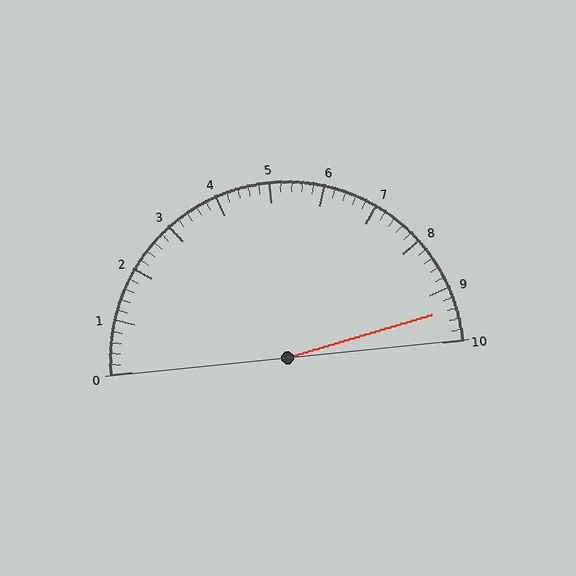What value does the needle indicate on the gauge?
The needle indicates approximately 9.4.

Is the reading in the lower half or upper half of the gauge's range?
The reading is in the upper half of the range (0 to 10).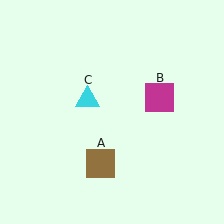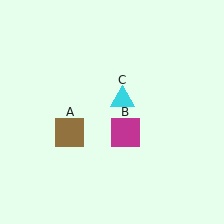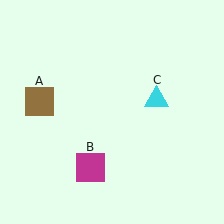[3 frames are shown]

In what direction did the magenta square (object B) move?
The magenta square (object B) moved down and to the left.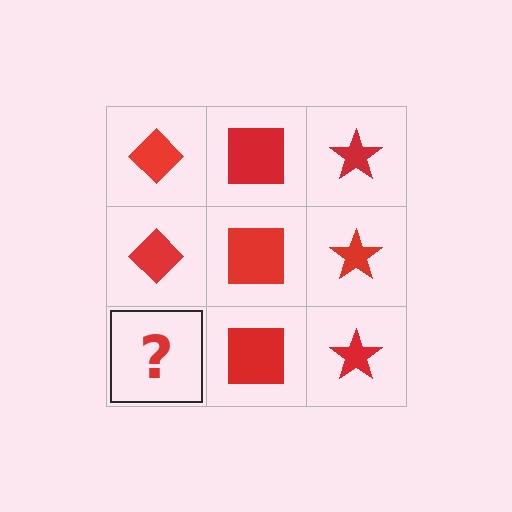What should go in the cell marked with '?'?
The missing cell should contain a red diamond.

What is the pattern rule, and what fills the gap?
The rule is that each column has a consistent shape. The gap should be filled with a red diamond.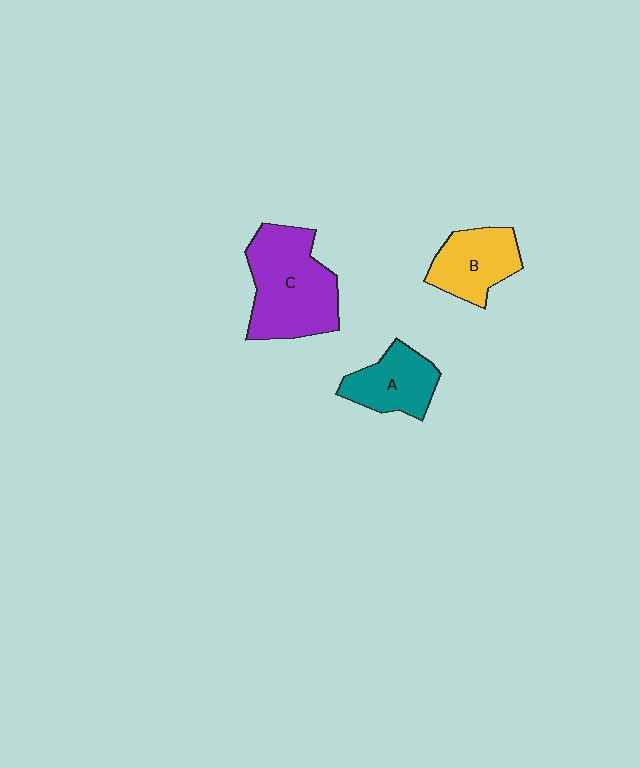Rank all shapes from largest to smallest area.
From largest to smallest: C (purple), B (yellow), A (teal).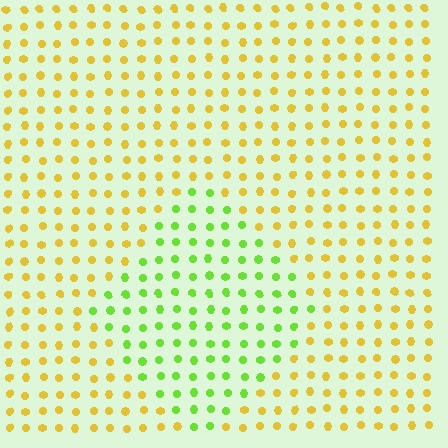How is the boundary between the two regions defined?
The boundary is defined purely by a slight shift in hue (about 52 degrees). Spacing, size, and orientation are identical on both sides.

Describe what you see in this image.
The image is filled with small yellow elements in a uniform arrangement. A diamond-shaped region is visible where the elements are tinted to a slightly different hue, forming a subtle color boundary.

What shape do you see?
I see a diamond.